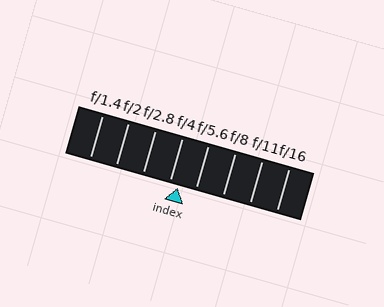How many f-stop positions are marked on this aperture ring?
There are 8 f-stop positions marked.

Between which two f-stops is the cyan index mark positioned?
The index mark is between f/4 and f/5.6.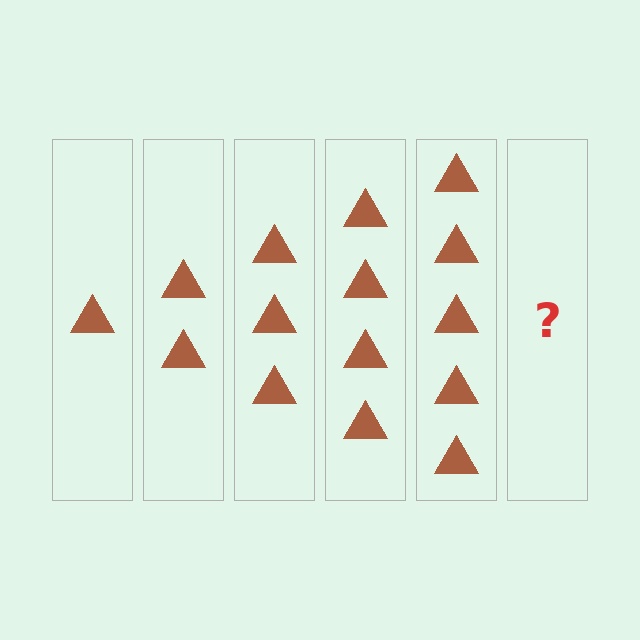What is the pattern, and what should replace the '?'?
The pattern is that each step adds one more triangle. The '?' should be 6 triangles.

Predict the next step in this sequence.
The next step is 6 triangles.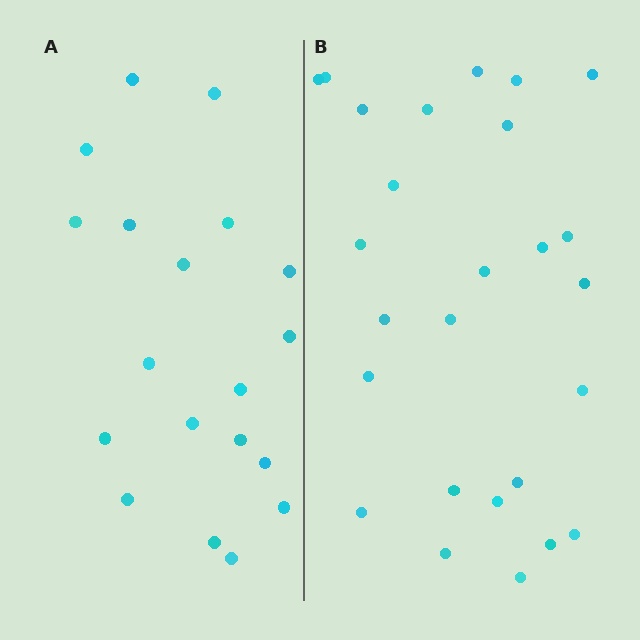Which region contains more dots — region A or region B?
Region B (the right region) has more dots.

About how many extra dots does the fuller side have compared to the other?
Region B has roughly 8 or so more dots than region A.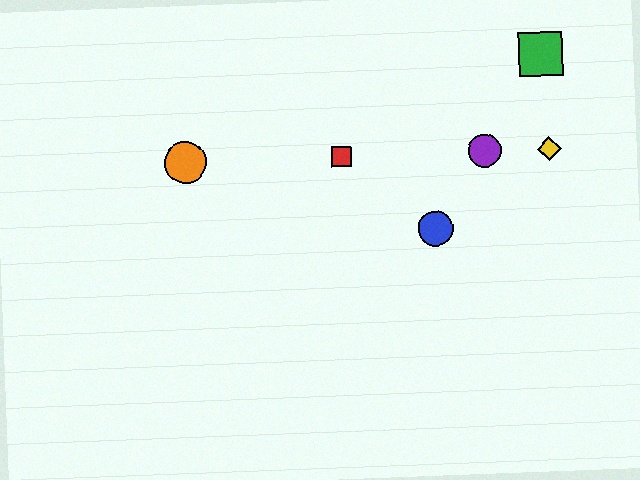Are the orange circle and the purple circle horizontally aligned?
Yes, both are at y≈162.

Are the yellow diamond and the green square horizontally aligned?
No, the yellow diamond is at y≈149 and the green square is at y≈54.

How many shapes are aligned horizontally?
4 shapes (the red square, the yellow diamond, the purple circle, the orange circle) are aligned horizontally.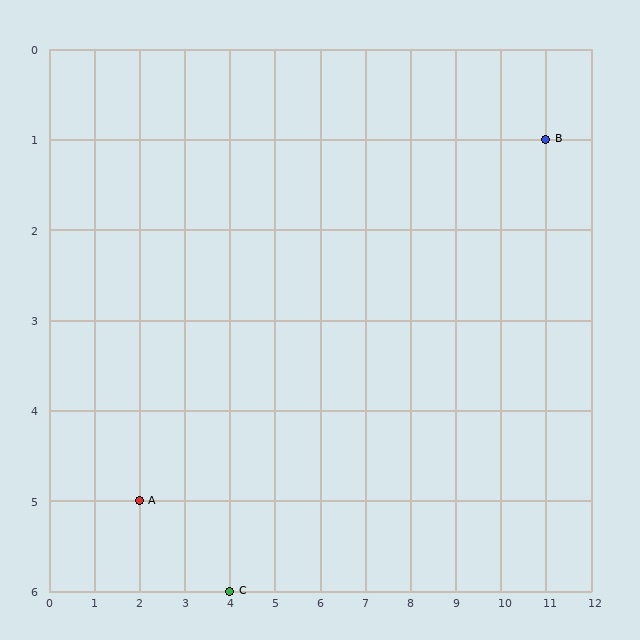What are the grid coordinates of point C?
Point C is at grid coordinates (4, 6).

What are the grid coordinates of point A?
Point A is at grid coordinates (2, 5).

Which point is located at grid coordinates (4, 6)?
Point C is at (4, 6).